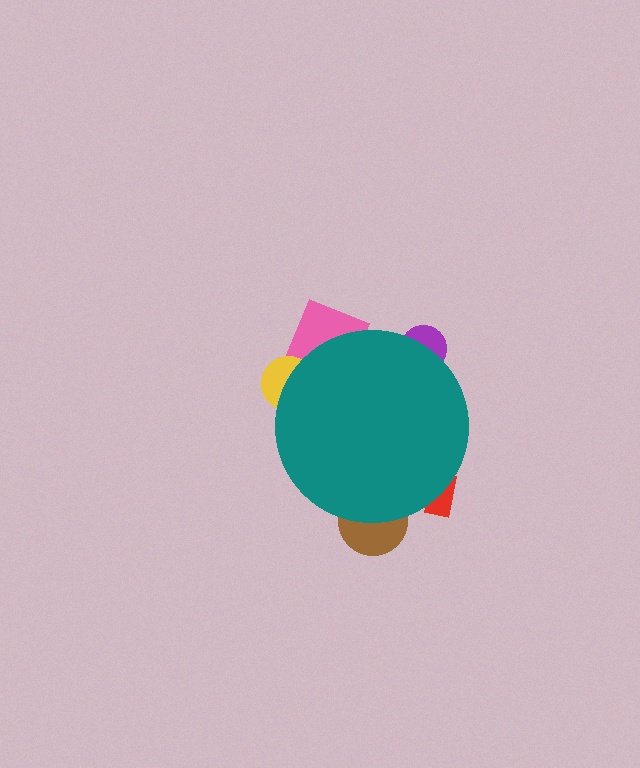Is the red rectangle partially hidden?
Yes, the red rectangle is partially hidden behind the teal circle.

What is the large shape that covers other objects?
A teal circle.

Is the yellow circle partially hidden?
Yes, the yellow circle is partially hidden behind the teal circle.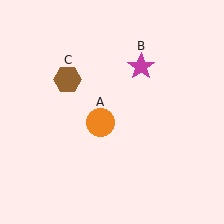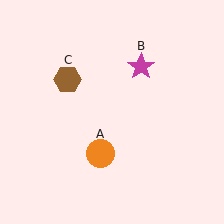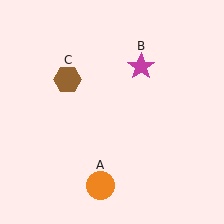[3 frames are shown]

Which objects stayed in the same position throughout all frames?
Magenta star (object B) and brown hexagon (object C) remained stationary.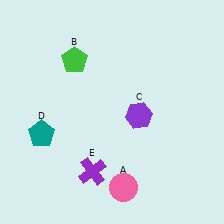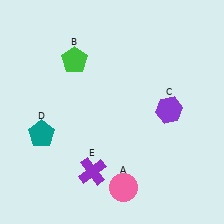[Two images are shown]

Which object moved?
The purple hexagon (C) moved right.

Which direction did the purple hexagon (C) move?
The purple hexagon (C) moved right.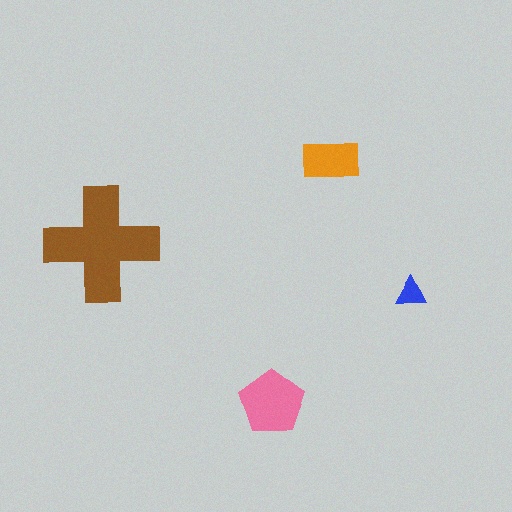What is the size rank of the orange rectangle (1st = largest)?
3rd.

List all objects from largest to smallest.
The brown cross, the pink pentagon, the orange rectangle, the blue triangle.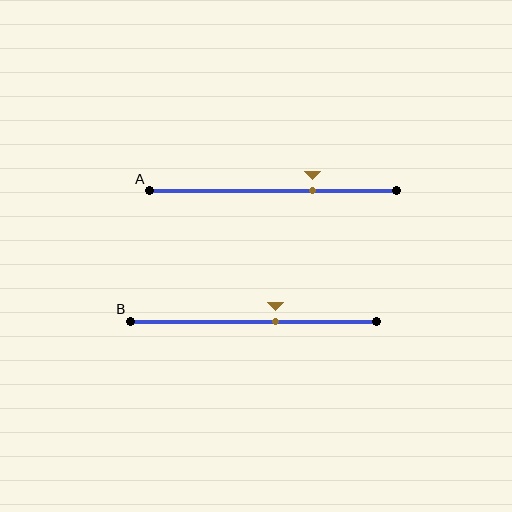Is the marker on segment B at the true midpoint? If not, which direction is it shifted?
No, the marker on segment B is shifted to the right by about 9% of the segment length.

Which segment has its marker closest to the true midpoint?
Segment B has its marker closest to the true midpoint.